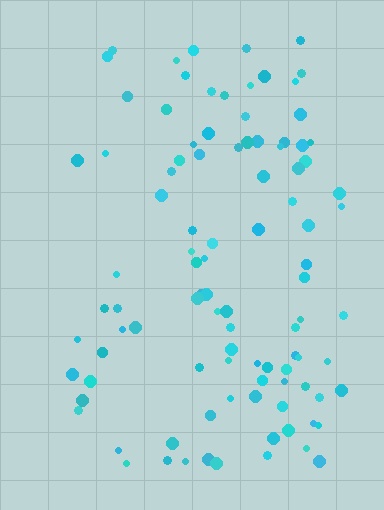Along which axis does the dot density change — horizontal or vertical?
Horizontal.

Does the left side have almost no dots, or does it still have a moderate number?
Still a moderate number, just noticeably fewer than the right.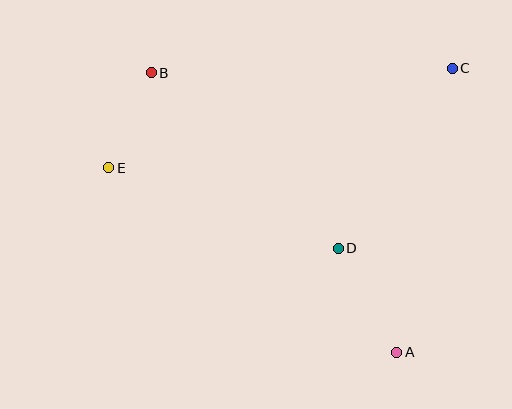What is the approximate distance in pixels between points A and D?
The distance between A and D is approximately 119 pixels.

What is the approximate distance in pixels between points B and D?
The distance between B and D is approximately 256 pixels.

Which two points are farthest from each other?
Points A and B are farthest from each other.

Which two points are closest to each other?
Points B and E are closest to each other.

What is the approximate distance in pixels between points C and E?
The distance between C and E is approximately 358 pixels.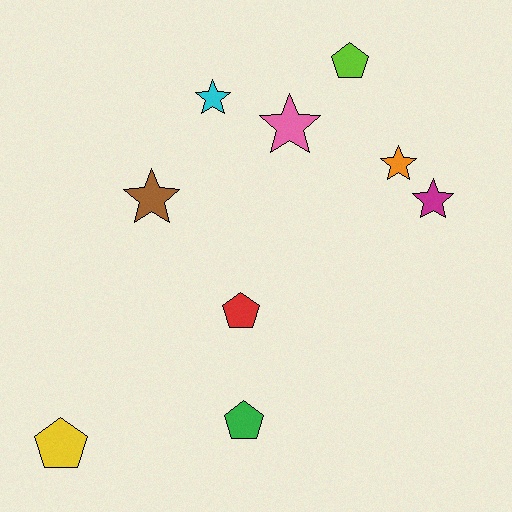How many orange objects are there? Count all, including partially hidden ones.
There is 1 orange object.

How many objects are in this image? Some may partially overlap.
There are 9 objects.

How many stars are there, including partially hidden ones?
There are 5 stars.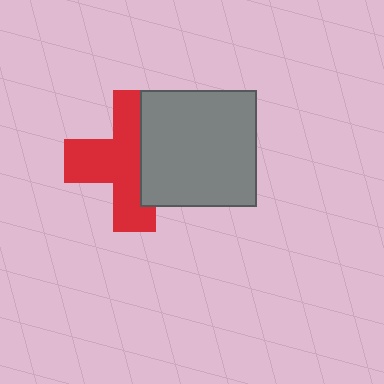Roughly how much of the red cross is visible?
About half of it is visible (roughly 61%).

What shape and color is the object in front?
The object in front is a gray square.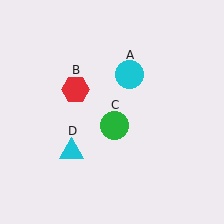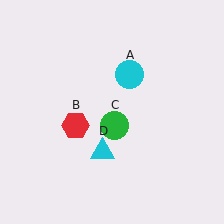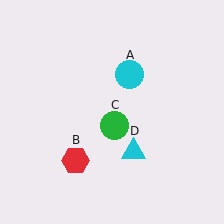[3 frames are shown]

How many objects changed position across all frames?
2 objects changed position: red hexagon (object B), cyan triangle (object D).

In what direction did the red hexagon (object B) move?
The red hexagon (object B) moved down.